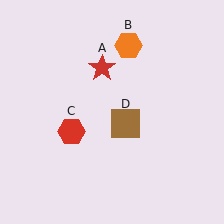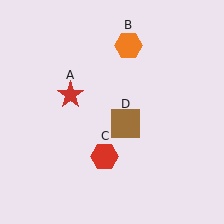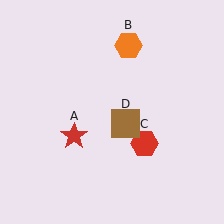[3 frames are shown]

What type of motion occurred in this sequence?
The red star (object A), red hexagon (object C) rotated counterclockwise around the center of the scene.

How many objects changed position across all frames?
2 objects changed position: red star (object A), red hexagon (object C).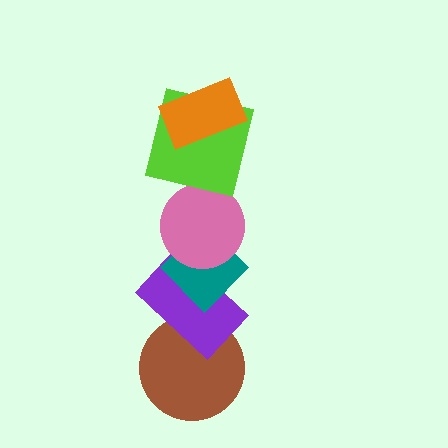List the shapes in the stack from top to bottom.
From top to bottom: the orange rectangle, the lime square, the pink circle, the teal diamond, the purple rectangle, the brown circle.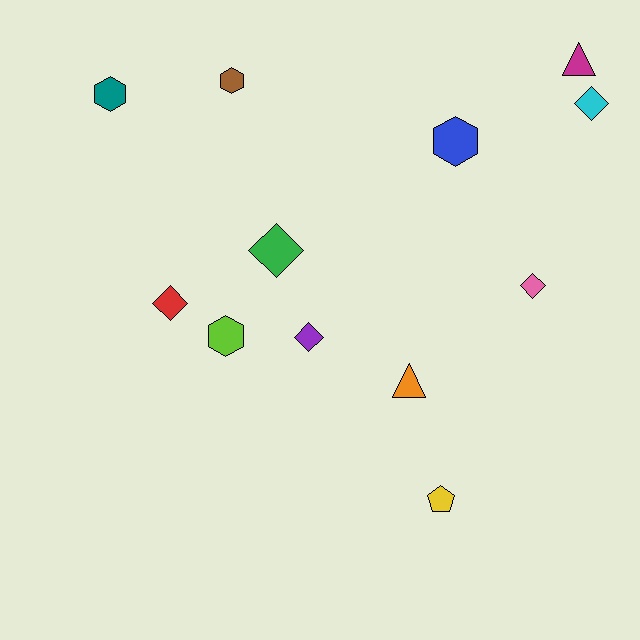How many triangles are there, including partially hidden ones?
There are 2 triangles.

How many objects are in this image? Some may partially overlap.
There are 12 objects.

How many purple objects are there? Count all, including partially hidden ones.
There is 1 purple object.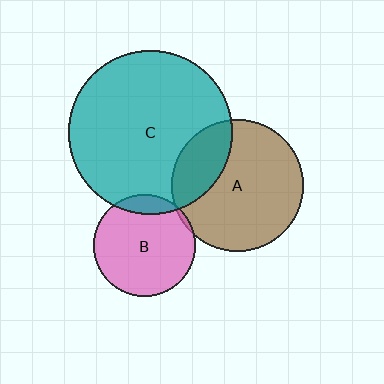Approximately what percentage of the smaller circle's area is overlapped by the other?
Approximately 10%.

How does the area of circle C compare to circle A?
Approximately 1.5 times.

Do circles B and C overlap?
Yes.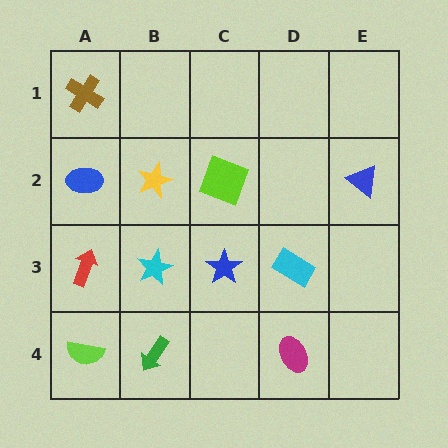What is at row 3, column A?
A red arrow.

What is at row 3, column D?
A cyan rectangle.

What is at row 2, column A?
A blue ellipse.